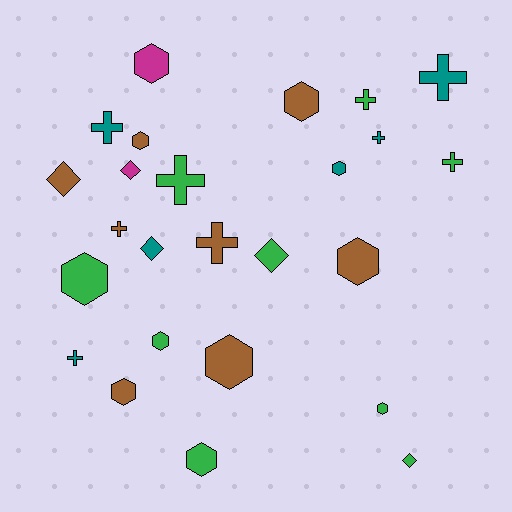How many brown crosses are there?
There are 2 brown crosses.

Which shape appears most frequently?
Hexagon, with 11 objects.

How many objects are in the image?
There are 25 objects.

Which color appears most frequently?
Green, with 9 objects.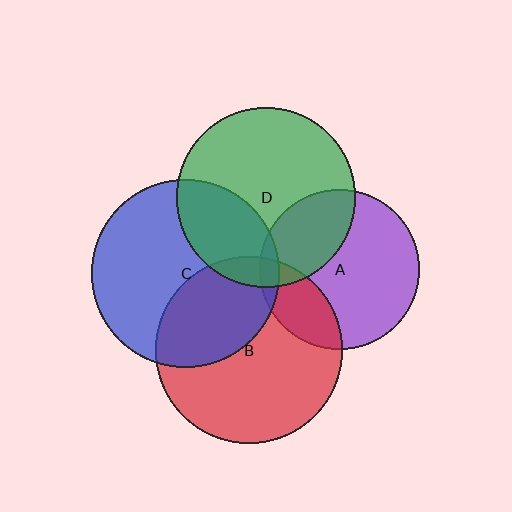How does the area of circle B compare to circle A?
Approximately 1.4 times.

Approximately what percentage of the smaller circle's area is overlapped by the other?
Approximately 30%.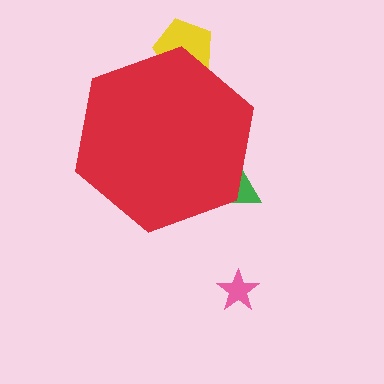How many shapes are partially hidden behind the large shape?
2 shapes are partially hidden.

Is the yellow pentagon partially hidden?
Yes, the yellow pentagon is partially hidden behind the red hexagon.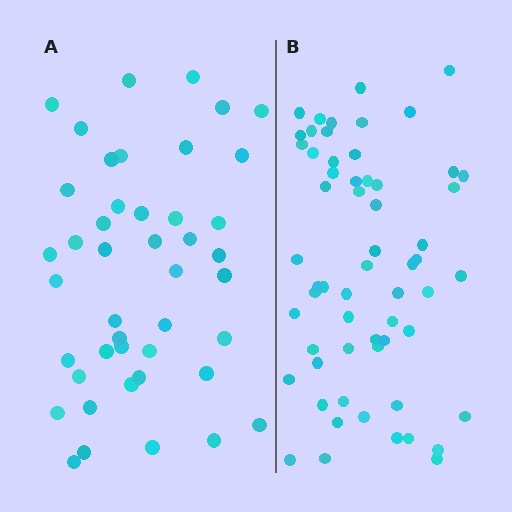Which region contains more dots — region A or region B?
Region B (the right region) has more dots.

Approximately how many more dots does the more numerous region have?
Region B has approximately 15 more dots than region A.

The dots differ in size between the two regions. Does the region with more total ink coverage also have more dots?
No. Region A has more total ink coverage because its dots are larger, but region B actually contains more individual dots. Total area can be misleading — the number of items is what matters here.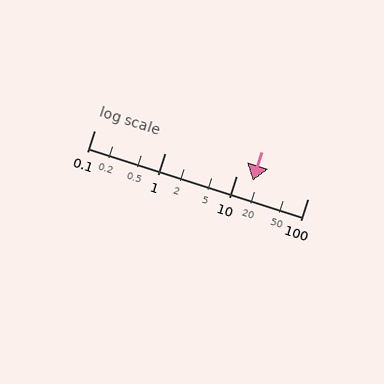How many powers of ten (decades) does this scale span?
The scale spans 3 decades, from 0.1 to 100.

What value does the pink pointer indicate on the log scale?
The pointer indicates approximately 17.